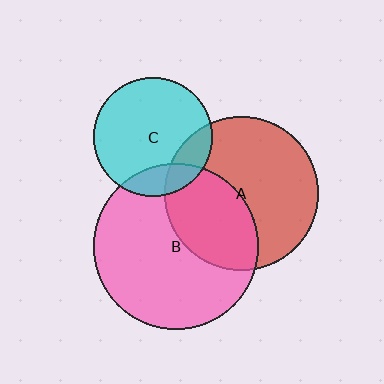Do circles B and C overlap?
Yes.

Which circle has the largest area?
Circle B (pink).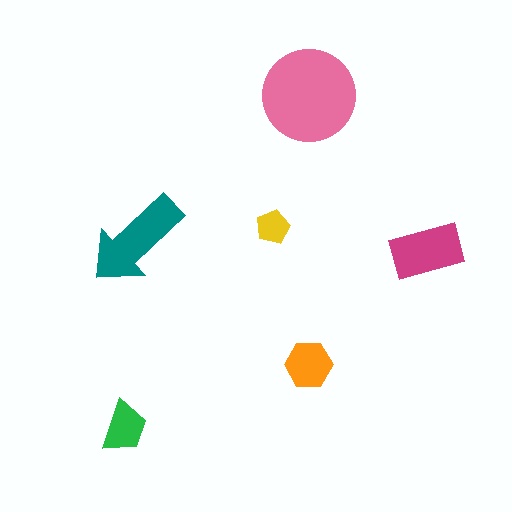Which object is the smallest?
The yellow pentagon.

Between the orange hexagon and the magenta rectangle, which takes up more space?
The magenta rectangle.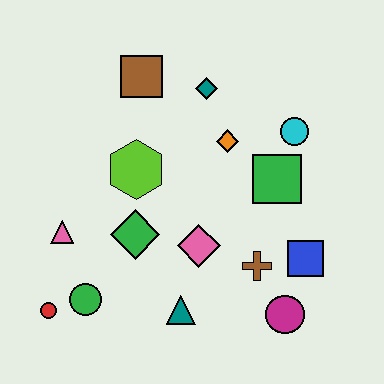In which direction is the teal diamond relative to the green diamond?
The teal diamond is above the green diamond.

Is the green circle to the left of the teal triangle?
Yes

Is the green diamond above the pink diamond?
Yes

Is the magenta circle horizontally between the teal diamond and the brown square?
No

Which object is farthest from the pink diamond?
The brown square is farthest from the pink diamond.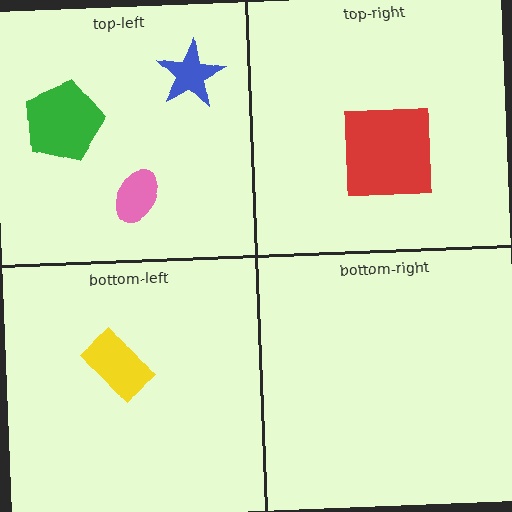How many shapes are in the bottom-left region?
1.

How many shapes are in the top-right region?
1.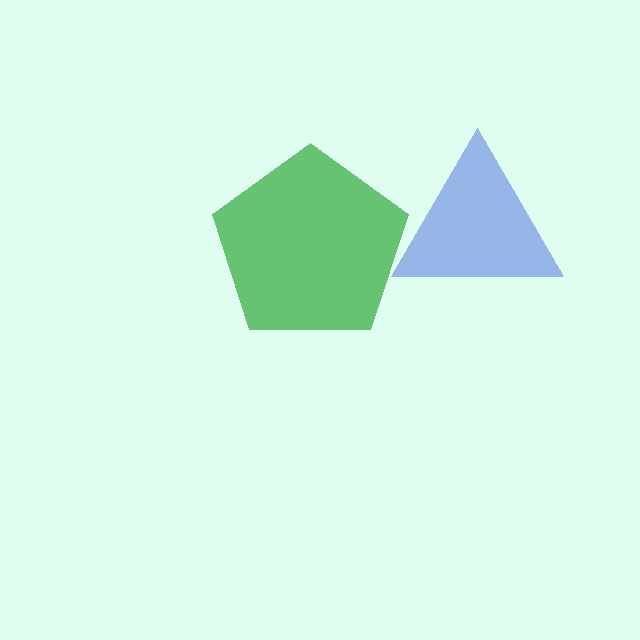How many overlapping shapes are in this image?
There are 2 overlapping shapes in the image.